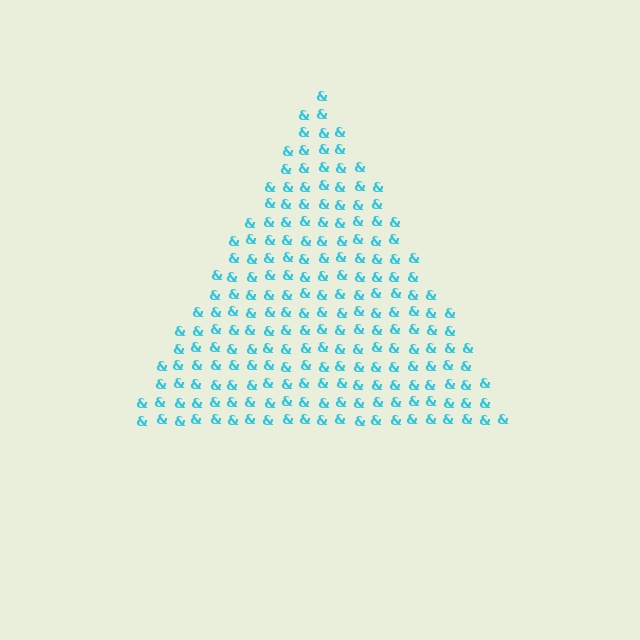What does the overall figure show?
The overall figure shows a triangle.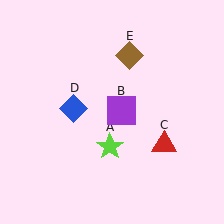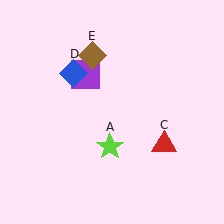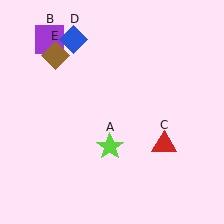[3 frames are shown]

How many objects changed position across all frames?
3 objects changed position: purple square (object B), blue diamond (object D), brown diamond (object E).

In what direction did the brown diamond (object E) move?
The brown diamond (object E) moved left.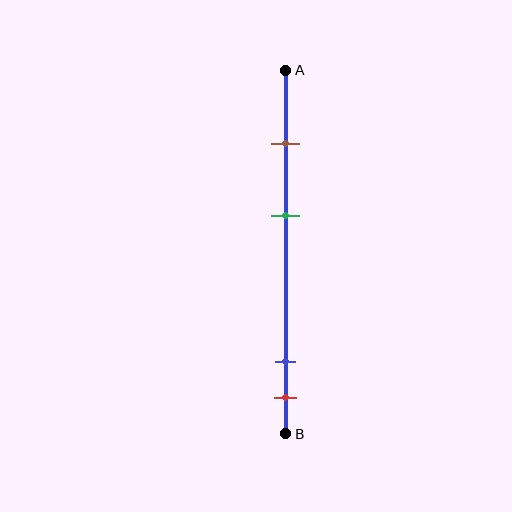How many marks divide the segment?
There are 4 marks dividing the segment.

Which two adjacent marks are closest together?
The blue and red marks are the closest adjacent pair.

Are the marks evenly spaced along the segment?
No, the marks are not evenly spaced.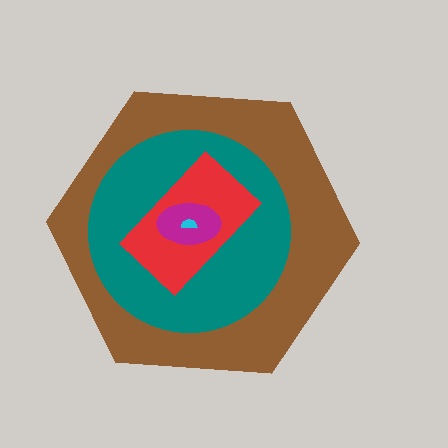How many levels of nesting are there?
5.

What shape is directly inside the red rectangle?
The magenta ellipse.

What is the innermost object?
The cyan semicircle.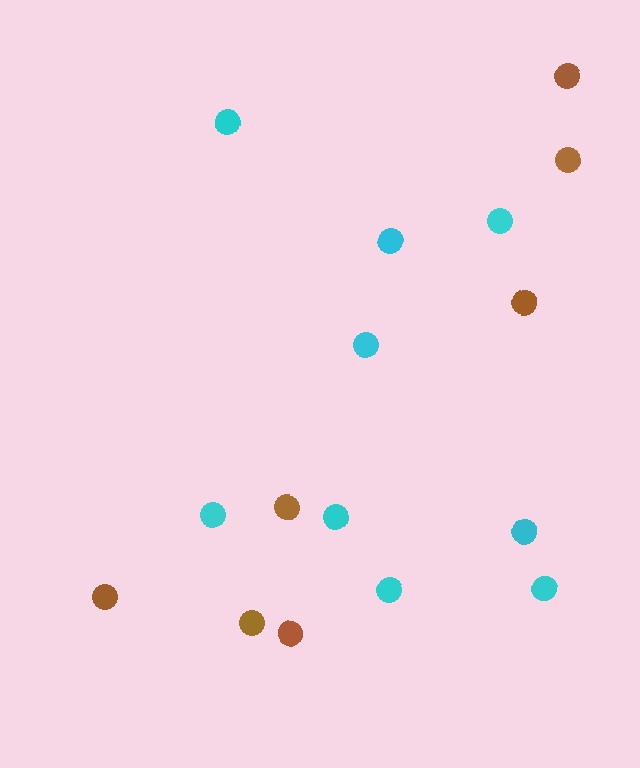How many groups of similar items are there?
There are 2 groups: one group of brown circles (7) and one group of cyan circles (9).